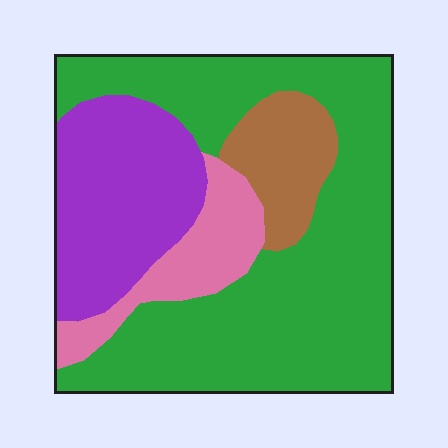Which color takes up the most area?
Green, at roughly 55%.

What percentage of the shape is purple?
Purple takes up about one quarter (1/4) of the shape.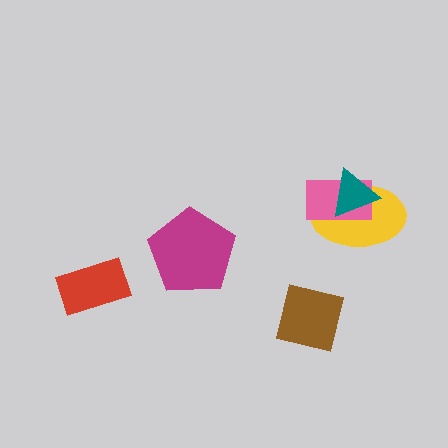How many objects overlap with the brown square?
0 objects overlap with the brown square.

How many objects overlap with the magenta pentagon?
0 objects overlap with the magenta pentagon.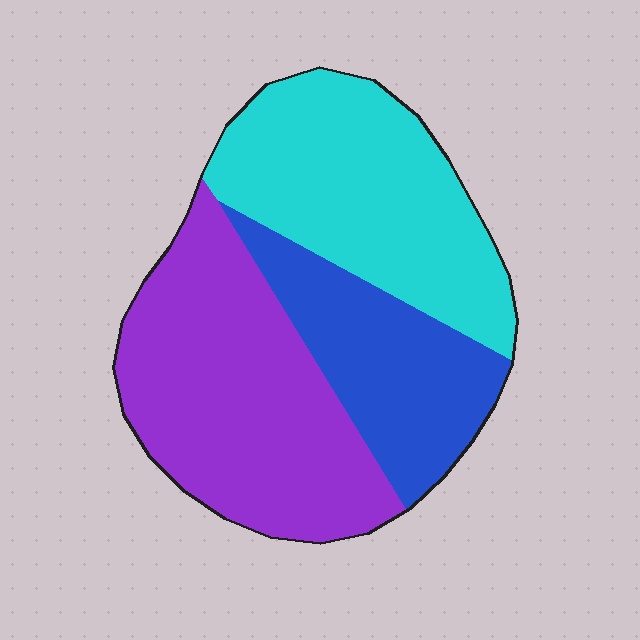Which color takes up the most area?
Purple, at roughly 40%.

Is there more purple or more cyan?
Purple.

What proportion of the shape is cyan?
Cyan covers 35% of the shape.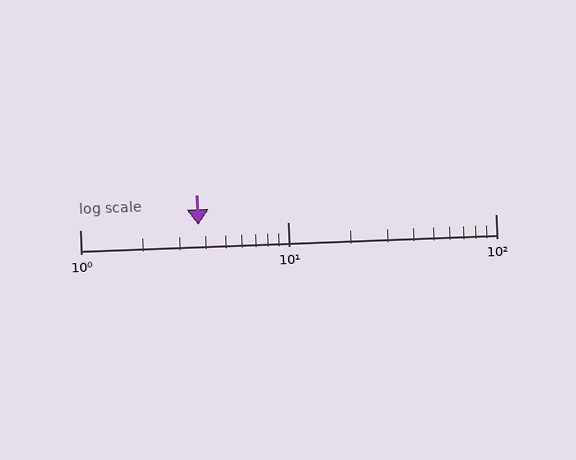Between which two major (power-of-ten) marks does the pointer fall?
The pointer is between 1 and 10.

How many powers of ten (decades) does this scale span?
The scale spans 2 decades, from 1 to 100.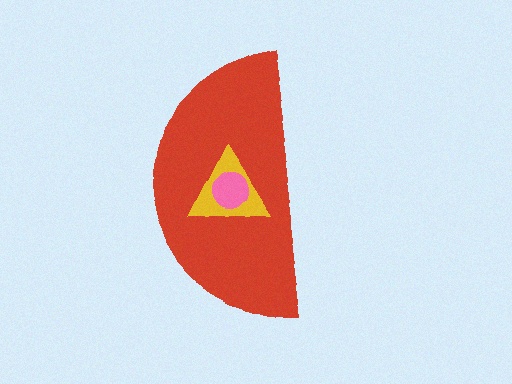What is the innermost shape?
The pink circle.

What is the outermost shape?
The red semicircle.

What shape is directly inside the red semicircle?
The yellow triangle.